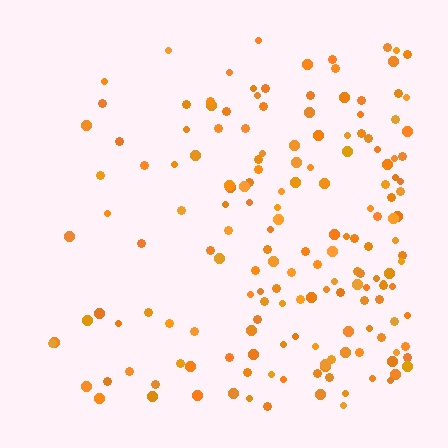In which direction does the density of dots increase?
From left to right, with the right side densest.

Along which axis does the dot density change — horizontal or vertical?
Horizontal.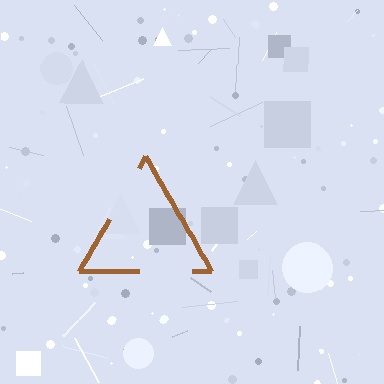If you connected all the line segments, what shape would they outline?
They would outline a triangle.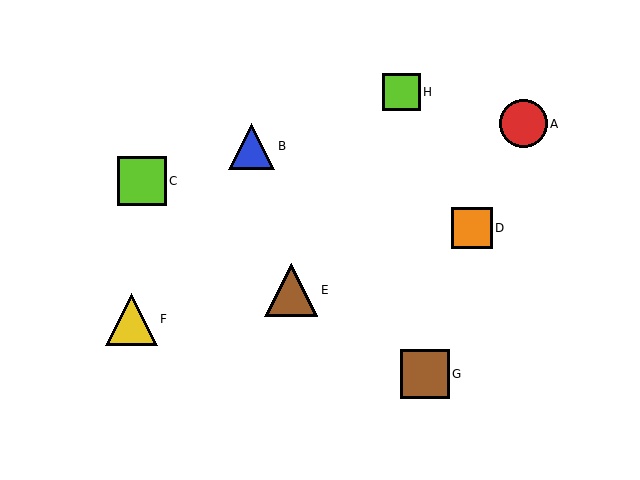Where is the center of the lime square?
The center of the lime square is at (142, 181).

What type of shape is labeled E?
Shape E is a brown triangle.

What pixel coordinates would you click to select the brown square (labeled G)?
Click at (425, 374) to select the brown square G.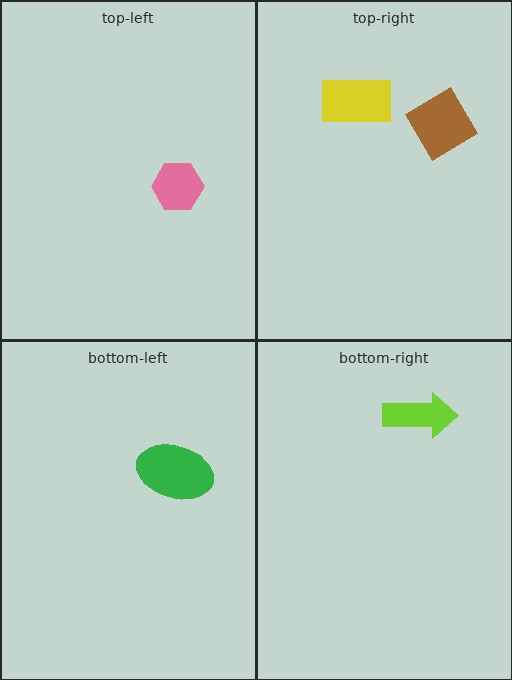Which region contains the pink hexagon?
The top-left region.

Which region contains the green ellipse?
The bottom-left region.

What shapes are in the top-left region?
The pink hexagon.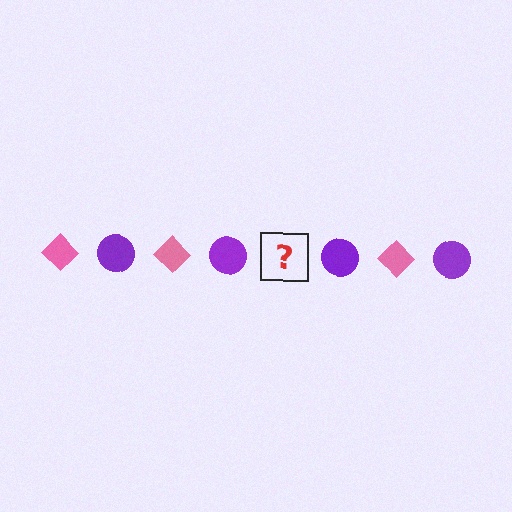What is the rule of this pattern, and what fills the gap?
The rule is that the pattern alternates between pink diamond and purple circle. The gap should be filled with a pink diamond.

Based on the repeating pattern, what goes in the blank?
The blank should be a pink diamond.